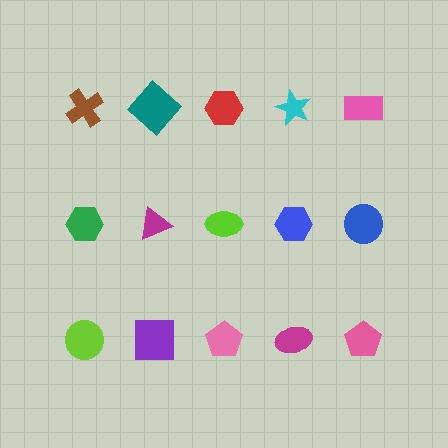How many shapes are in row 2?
5 shapes.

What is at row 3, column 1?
A lime circle.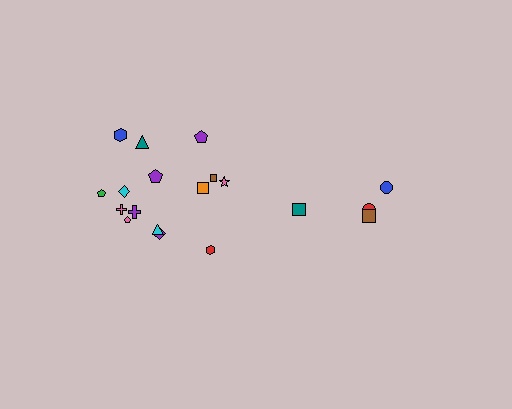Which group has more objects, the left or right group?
The left group.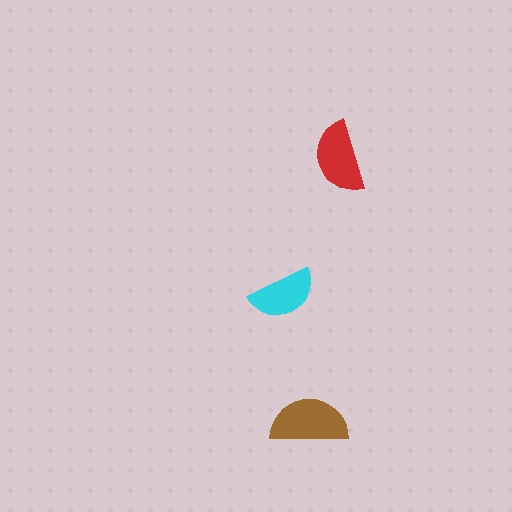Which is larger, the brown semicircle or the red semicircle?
The brown one.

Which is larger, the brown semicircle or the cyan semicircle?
The brown one.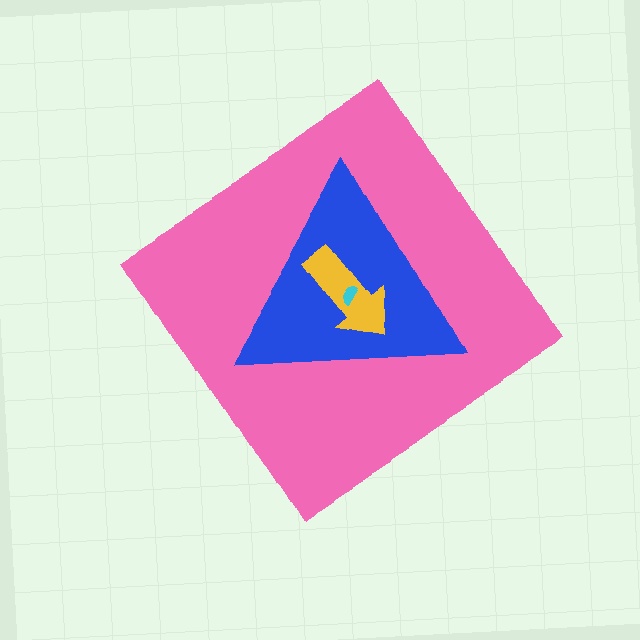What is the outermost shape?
The pink diamond.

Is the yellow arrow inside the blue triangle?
Yes.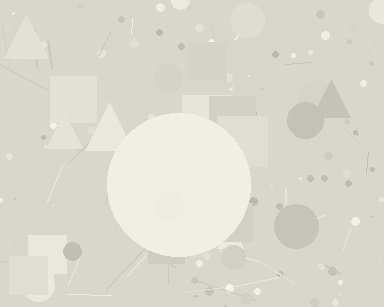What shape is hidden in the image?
A circle is hidden in the image.